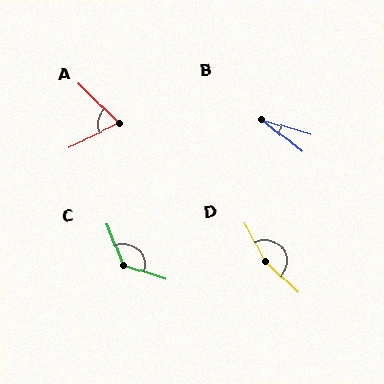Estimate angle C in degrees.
Approximately 130 degrees.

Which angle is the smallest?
B, at approximately 22 degrees.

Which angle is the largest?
D, at approximately 161 degrees.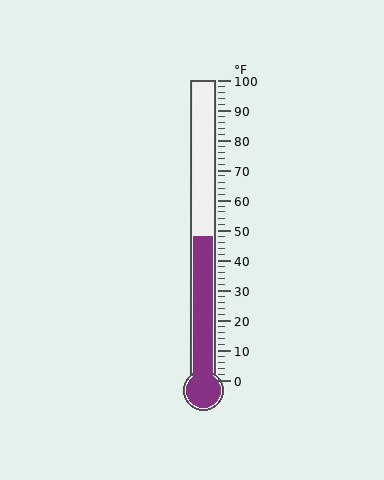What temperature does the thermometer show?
The thermometer shows approximately 48°F.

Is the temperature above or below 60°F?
The temperature is below 60°F.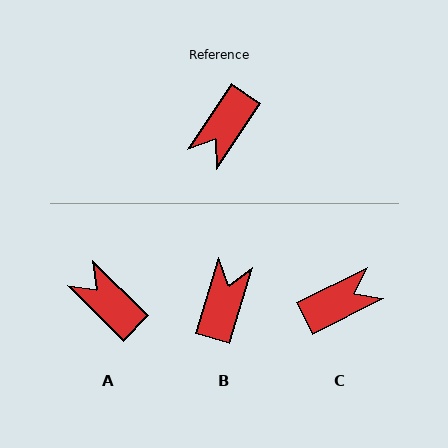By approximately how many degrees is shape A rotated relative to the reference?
Approximately 101 degrees clockwise.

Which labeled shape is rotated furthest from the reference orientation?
B, about 163 degrees away.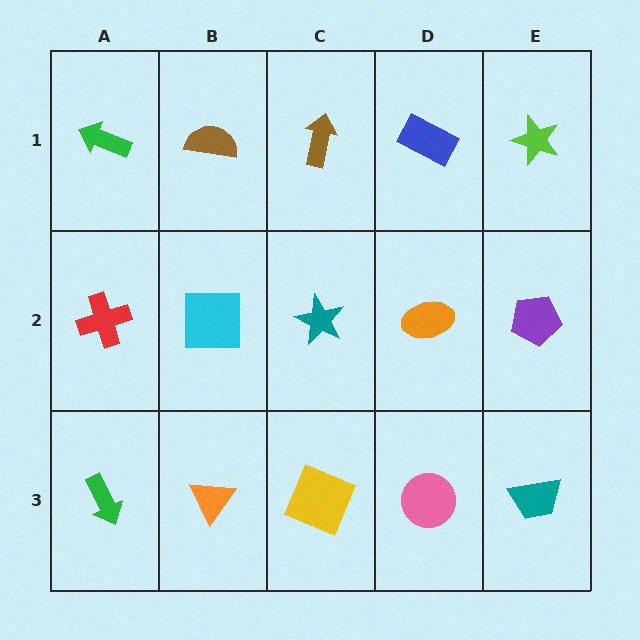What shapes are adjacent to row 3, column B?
A cyan square (row 2, column B), a green arrow (row 3, column A), a yellow square (row 3, column C).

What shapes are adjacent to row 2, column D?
A blue rectangle (row 1, column D), a pink circle (row 3, column D), a teal star (row 2, column C), a purple pentagon (row 2, column E).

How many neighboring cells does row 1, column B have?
3.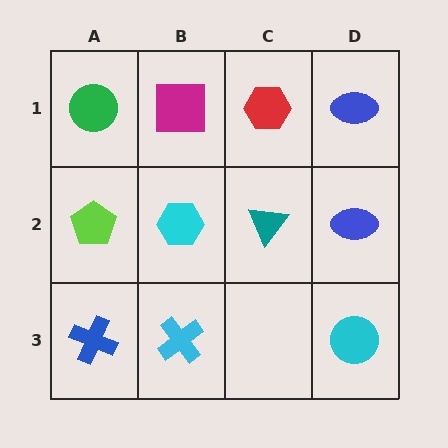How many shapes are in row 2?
4 shapes.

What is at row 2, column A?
A lime pentagon.